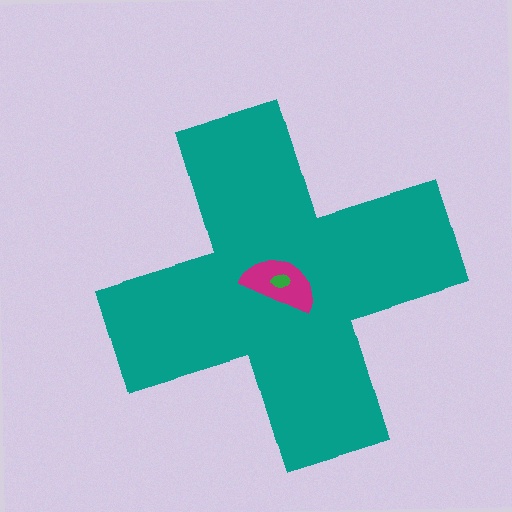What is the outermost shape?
The teal cross.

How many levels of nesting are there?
3.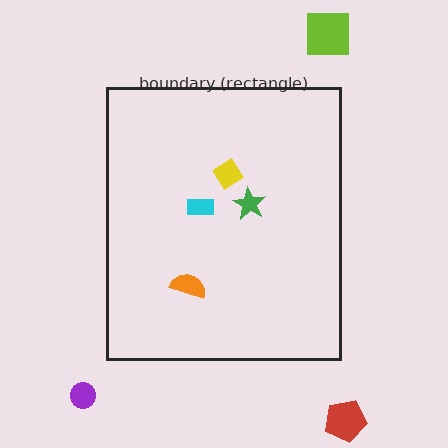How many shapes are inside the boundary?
4 inside, 3 outside.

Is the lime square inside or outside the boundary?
Outside.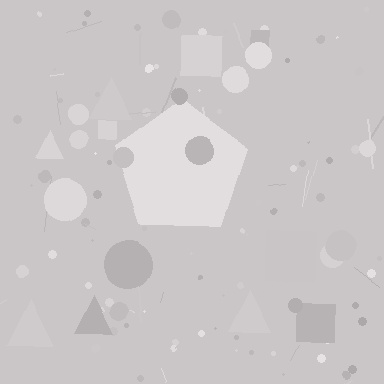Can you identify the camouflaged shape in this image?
The camouflaged shape is a pentagon.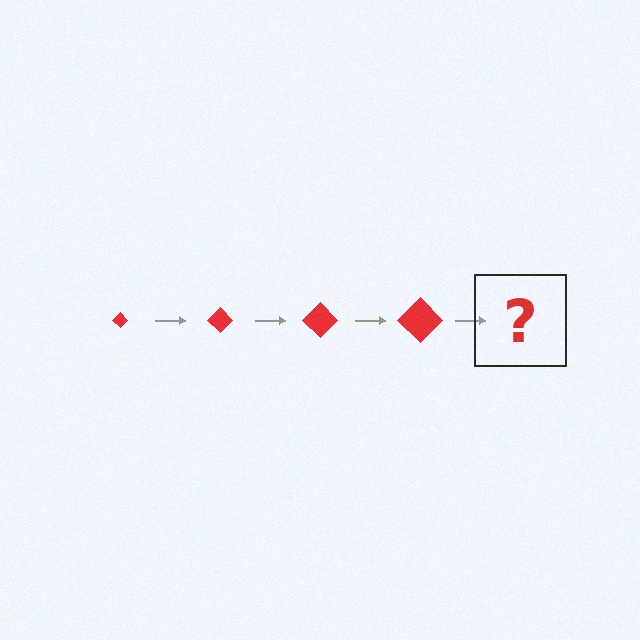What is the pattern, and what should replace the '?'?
The pattern is that the diamond gets progressively larger each step. The '?' should be a red diamond, larger than the previous one.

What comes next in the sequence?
The next element should be a red diamond, larger than the previous one.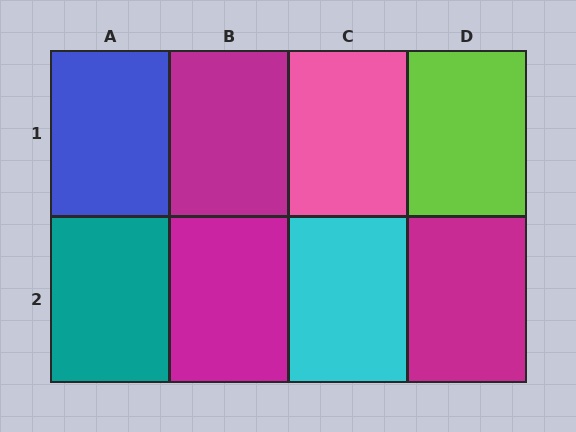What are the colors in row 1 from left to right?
Blue, magenta, pink, lime.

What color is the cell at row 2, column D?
Magenta.